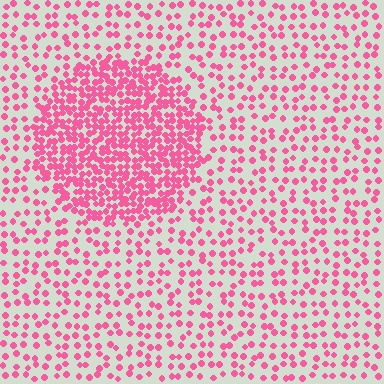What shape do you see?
I see a circle.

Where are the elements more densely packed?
The elements are more densely packed inside the circle boundary.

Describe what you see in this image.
The image contains small pink elements arranged at two different densities. A circle-shaped region is visible where the elements are more densely packed than the surrounding area.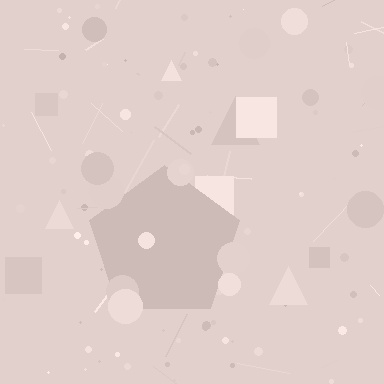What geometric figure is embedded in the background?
A pentagon is embedded in the background.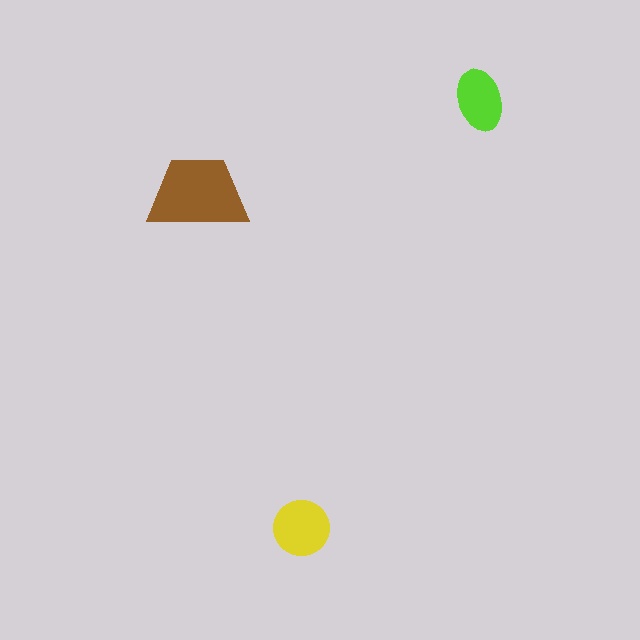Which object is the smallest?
The lime ellipse.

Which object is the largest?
The brown trapezoid.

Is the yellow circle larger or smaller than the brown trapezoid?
Smaller.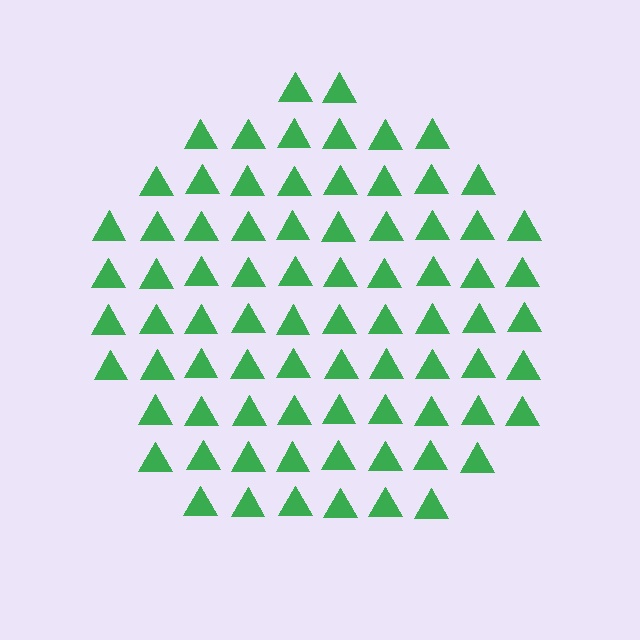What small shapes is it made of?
It is made of small triangles.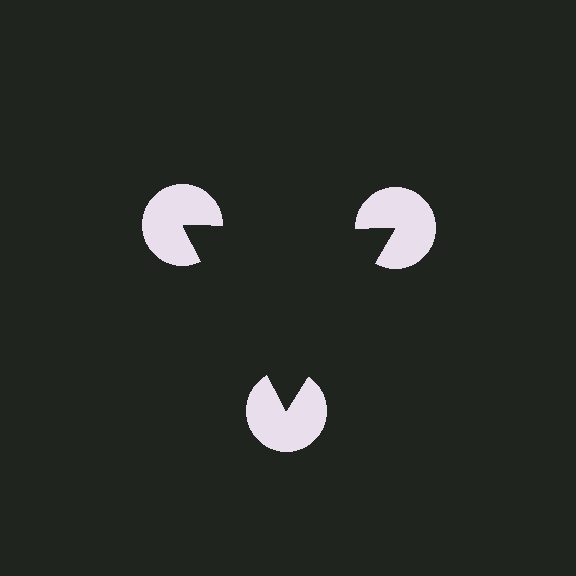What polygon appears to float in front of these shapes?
An illusory triangle — its edges are inferred from the aligned wedge cuts in the pac-man discs, not physically drawn.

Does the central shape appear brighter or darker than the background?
It typically appears slightly darker than the background, even though no actual brightness change is drawn.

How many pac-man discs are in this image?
There are 3 — one at each vertex of the illusory triangle.